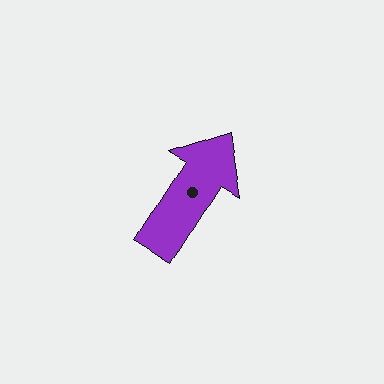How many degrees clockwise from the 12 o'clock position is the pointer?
Approximately 32 degrees.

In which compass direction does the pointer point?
Northeast.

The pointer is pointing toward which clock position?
Roughly 1 o'clock.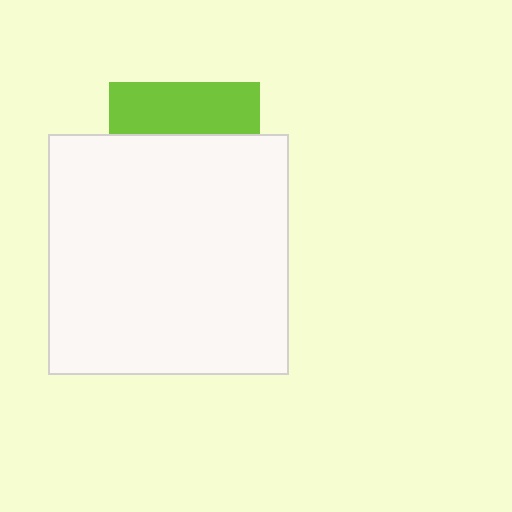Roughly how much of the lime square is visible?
A small part of it is visible (roughly 34%).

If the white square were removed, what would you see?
You would see the complete lime square.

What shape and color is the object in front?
The object in front is a white square.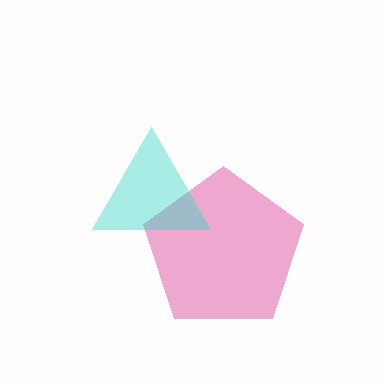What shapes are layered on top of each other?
The layered shapes are: a magenta pentagon, a cyan triangle.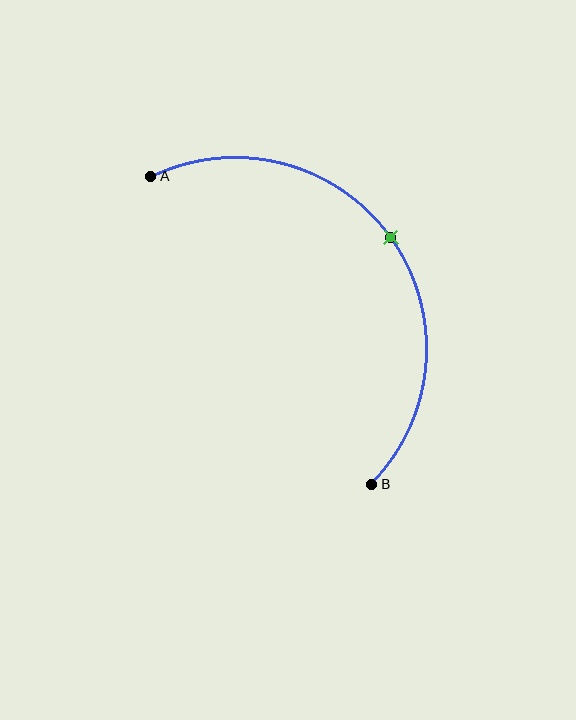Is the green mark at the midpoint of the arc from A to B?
Yes. The green mark lies on the arc at equal arc-length from both A and B — it is the arc midpoint.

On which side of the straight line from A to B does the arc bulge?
The arc bulges above and to the right of the straight line connecting A and B.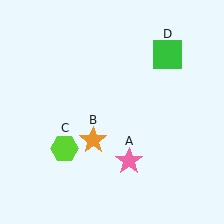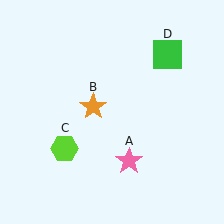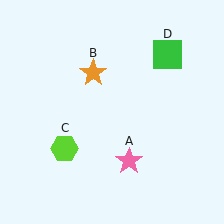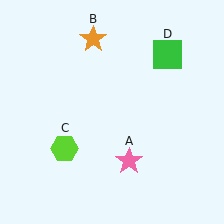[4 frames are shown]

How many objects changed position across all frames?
1 object changed position: orange star (object B).